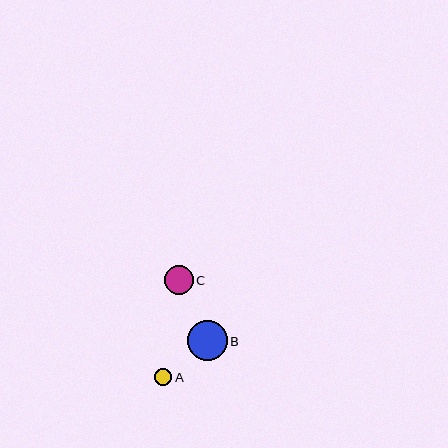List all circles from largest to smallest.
From largest to smallest: B, C, A.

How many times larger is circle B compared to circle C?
Circle B is approximately 1.4 times the size of circle C.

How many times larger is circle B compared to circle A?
Circle B is approximately 2.3 times the size of circle A.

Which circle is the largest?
Circle B is the largest with a size of approximately 40 pixels.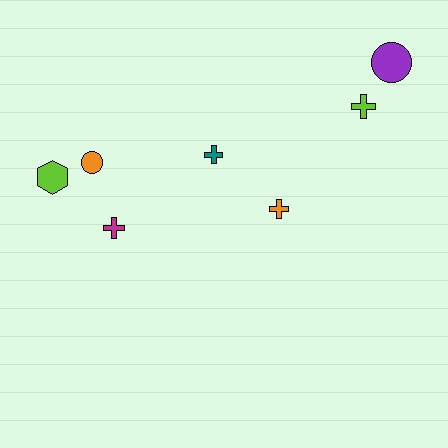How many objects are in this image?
There are 7 objects.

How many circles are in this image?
There are 2 circles.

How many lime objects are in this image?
There are 2 lime objects.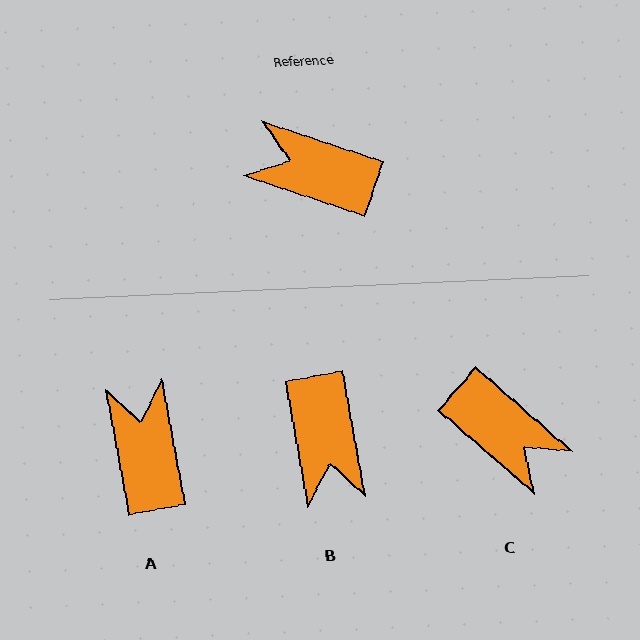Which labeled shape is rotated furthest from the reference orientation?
C, about 157 degrees away.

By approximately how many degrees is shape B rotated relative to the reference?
Approximately 119 degrees counter-clockwise.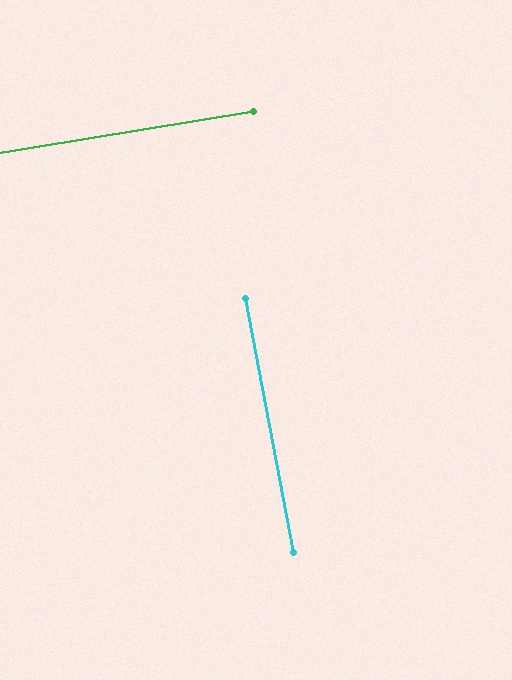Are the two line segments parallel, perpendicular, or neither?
Perpendicular — they meet at approximately 88°.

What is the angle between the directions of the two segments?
Approximately 88 degrees.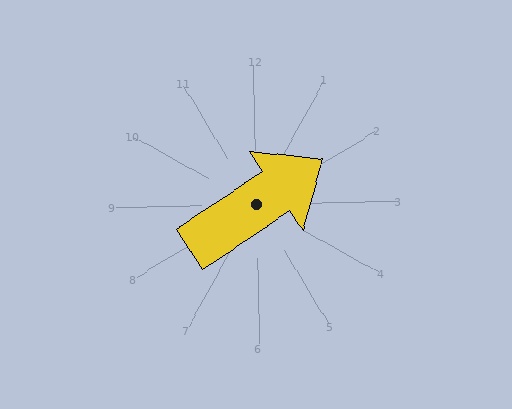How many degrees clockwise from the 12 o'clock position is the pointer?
Approximately 57 degrees.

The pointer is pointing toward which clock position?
Roughly 2 o'clock.